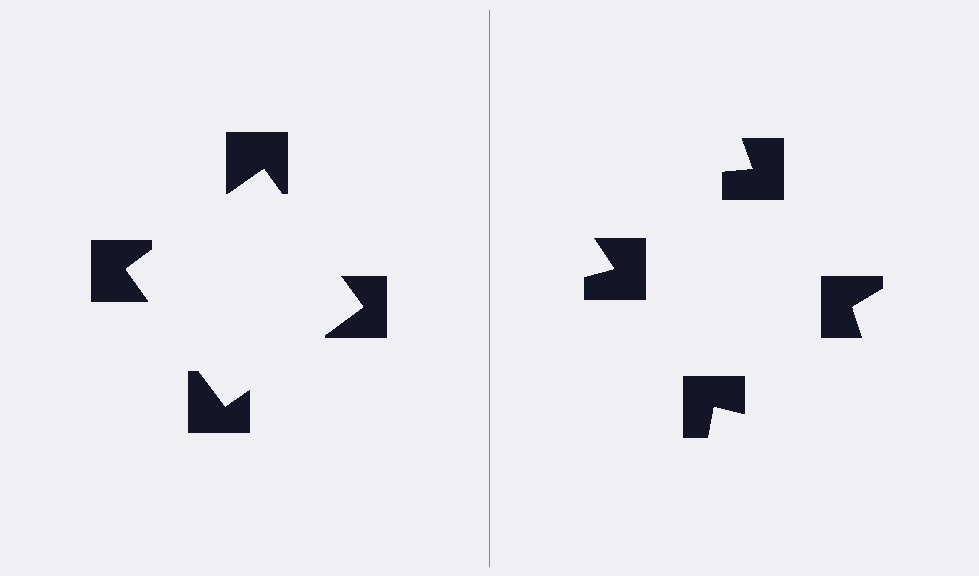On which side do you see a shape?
An illusory square appears on the left side. On the right side the wedge cuts are rotated, so no coherent shape forms.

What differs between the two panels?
The notched squares are positioned identically on both sides; only the wedge orientations differ. On the left they align to a square; on the right they are misaligned.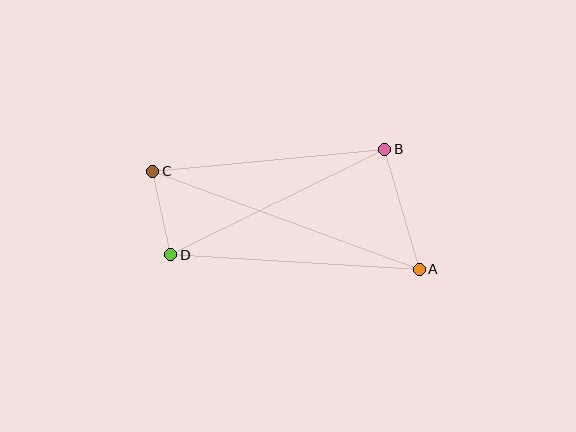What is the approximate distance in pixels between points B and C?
The distance between B and C is approximately 233 pixels.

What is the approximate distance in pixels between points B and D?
The distance between B and D is approximately 238 pixels.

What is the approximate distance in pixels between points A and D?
The distance between A and D is approximately 249 pixels.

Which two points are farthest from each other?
Points A and C are farthest from each other.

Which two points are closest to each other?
Points C and D are closest to each other.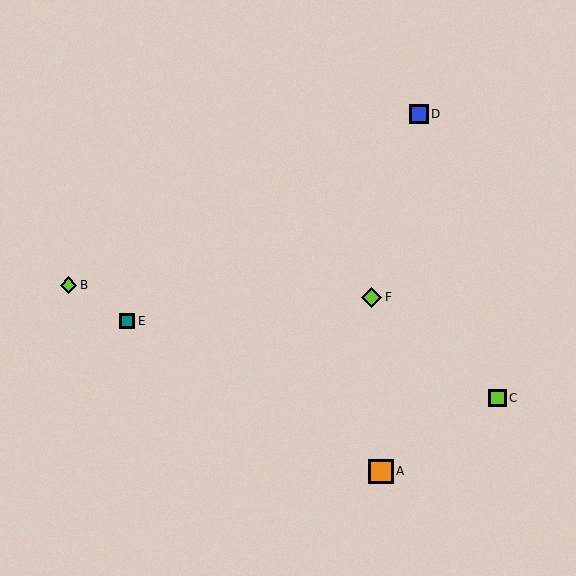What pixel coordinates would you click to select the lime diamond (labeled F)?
Click at (372, 297) to select the lime diamond F.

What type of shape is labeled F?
Shape F is a lime diamond.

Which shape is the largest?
The orange square (labeled A) is the largest.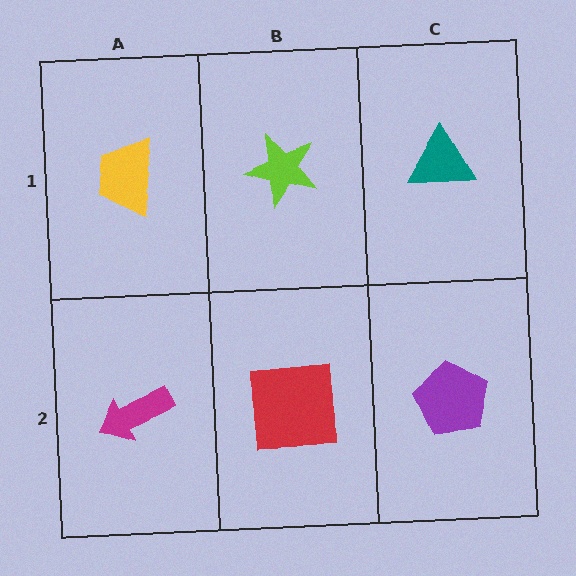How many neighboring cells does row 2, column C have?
2.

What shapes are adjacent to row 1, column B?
A red square (row 2, column B), a yellow trapezoid (row 1, column A), a teal triangle (row 1, column C).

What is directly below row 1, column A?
A magenta arrow.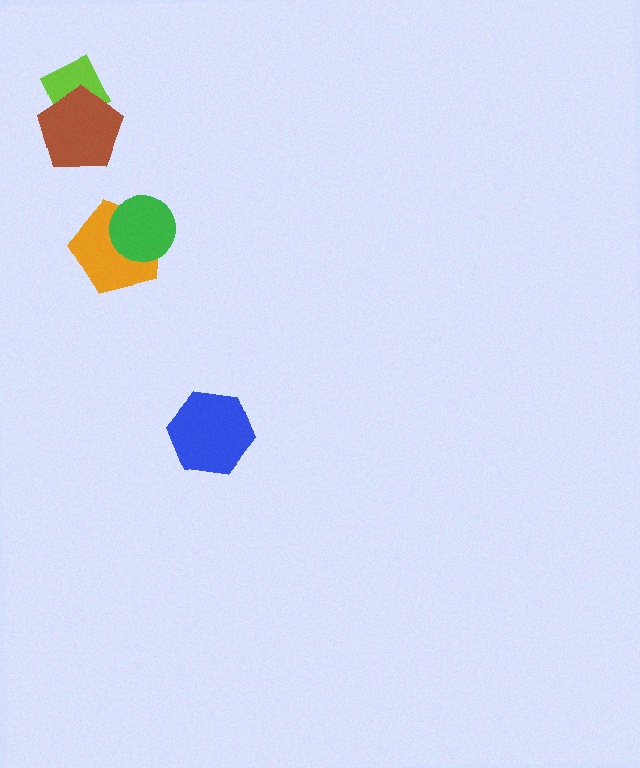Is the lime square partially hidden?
Yes, it is partially covered by another shape.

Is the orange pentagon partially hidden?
Yes, it is partially covered by another shape.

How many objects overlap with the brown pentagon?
1 object overlaps with the brown pentagon.